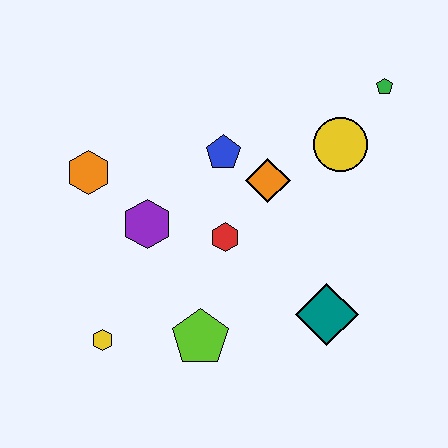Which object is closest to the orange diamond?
The blue pentagon is closest to the orange diamond.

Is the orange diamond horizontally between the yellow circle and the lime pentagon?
Yes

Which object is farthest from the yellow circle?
The yellow hexagon is farthest from the yellow circle.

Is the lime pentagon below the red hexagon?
Yes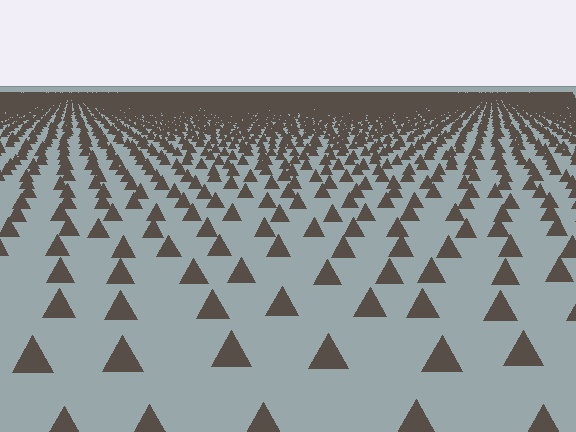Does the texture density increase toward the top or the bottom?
Density increases toward the top.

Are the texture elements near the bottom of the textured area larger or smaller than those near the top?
Larger. Near the bottom, elements are closer to the viewer and appear at a bigger on-screen size.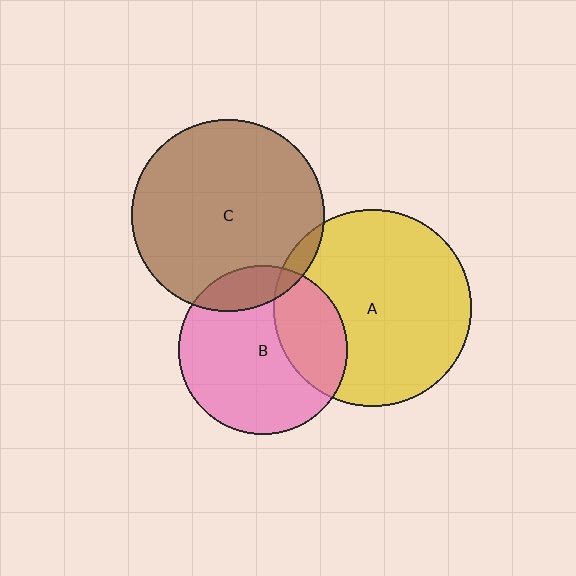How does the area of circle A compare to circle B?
Approximately 1.4 times.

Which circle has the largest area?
Circle A (yellow).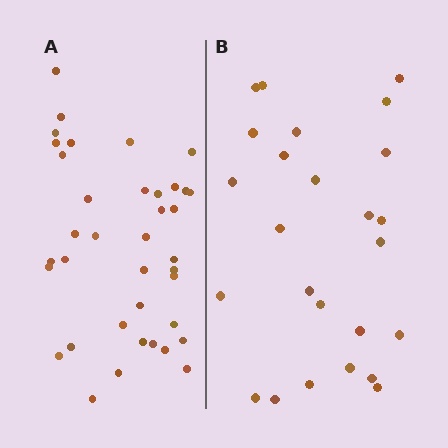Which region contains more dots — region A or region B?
Region A (the left region) has more dots.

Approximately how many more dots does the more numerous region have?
Region A has approximately 15 more dots than region B.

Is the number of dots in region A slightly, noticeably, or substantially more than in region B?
Region A has substantially more. The ratio is roughly 1.5 to 1.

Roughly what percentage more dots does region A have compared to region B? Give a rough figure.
About 50% more.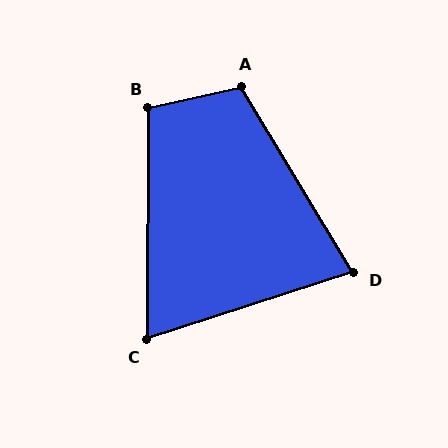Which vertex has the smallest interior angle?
C, at approximately 72 degrees.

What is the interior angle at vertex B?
Approximately 103 degrees (obtuse).